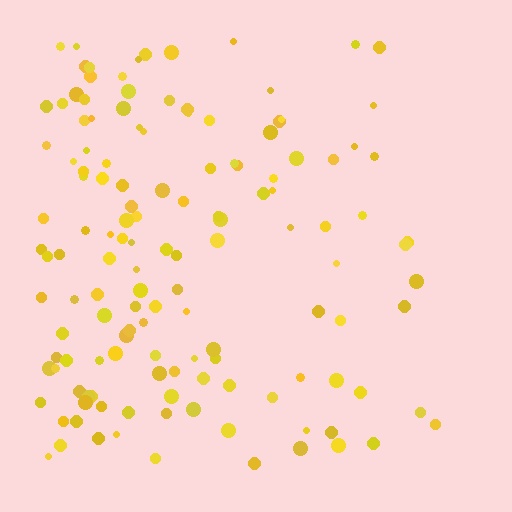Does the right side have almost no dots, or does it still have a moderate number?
Still a moderate number, just noticeably fewer than the left.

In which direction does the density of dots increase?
From right to left, with the left side densest.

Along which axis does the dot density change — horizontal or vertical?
Horizontal.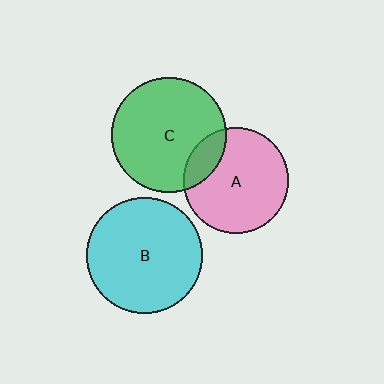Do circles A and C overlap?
Yes.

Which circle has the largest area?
Circle B (cyan).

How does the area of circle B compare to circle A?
Approximately 1.2 times.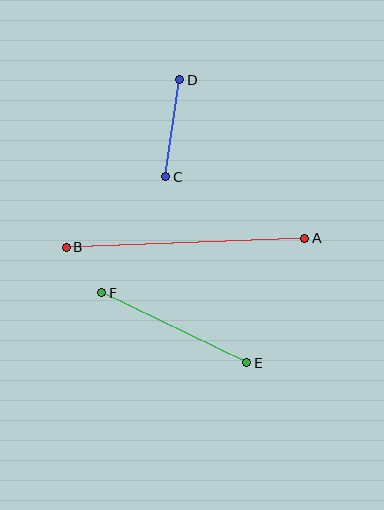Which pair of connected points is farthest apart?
Points A and B are farthest apart.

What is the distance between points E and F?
The distance is approximately 161 pixels.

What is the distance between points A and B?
The distance is approximately 239 pixels.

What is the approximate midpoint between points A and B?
The midpoint is at approximately (186, 243) pixels.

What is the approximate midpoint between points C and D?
The midpoint is at approximately (173, 128) pixels.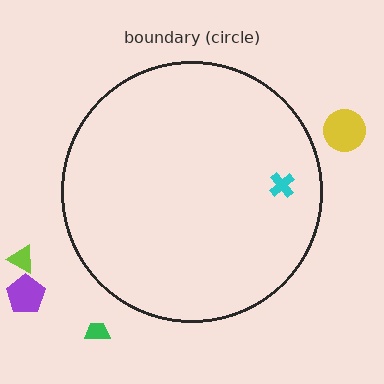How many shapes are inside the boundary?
1 inside, 4 outside.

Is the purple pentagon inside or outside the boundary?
Outside.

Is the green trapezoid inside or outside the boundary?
Outside.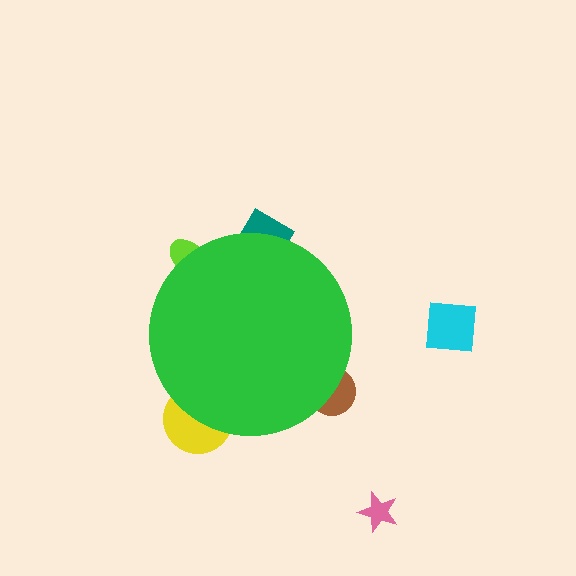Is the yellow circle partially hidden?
Yes, the yellow circle is partially hidden behind the green circle.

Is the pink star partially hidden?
No, the pink star is fully visible.